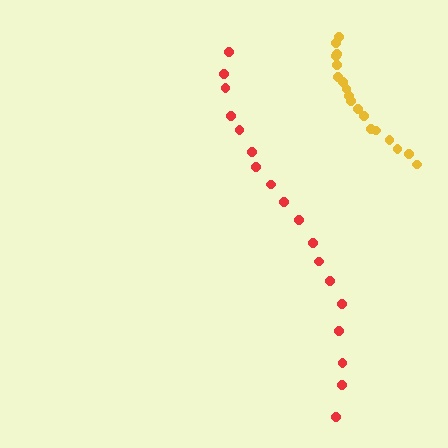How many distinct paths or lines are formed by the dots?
There are 2 distinct paths.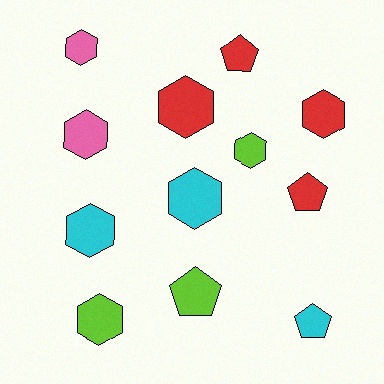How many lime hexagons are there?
There are 2 lime hexagons.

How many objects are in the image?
There are 12 objects.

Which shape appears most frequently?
Hexagon, with 8 objects.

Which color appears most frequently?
Red, with 4 objects.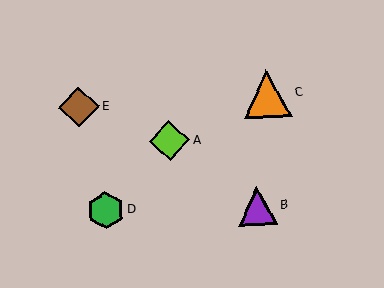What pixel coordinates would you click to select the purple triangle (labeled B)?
Click at (257, 205) to select the purple triangle B.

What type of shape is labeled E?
Shape E is a brown diamond.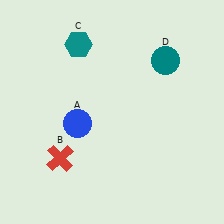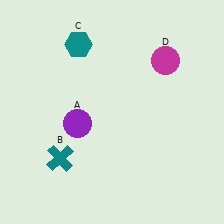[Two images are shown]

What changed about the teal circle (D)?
In Image 1, D is teal. In Image 2, it changed to magenta.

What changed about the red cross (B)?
In Image 1, B is red. In Image 2, it changed to teal.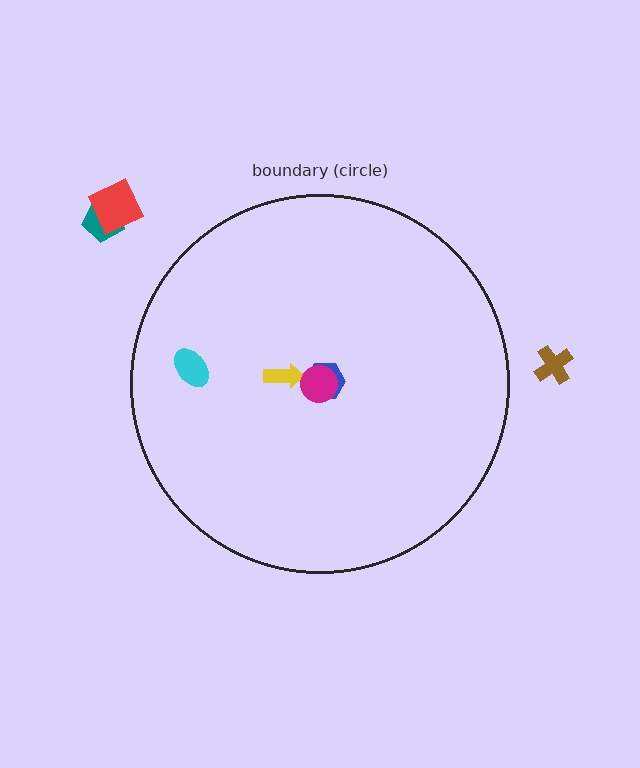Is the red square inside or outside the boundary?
Outside.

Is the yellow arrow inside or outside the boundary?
Inside.